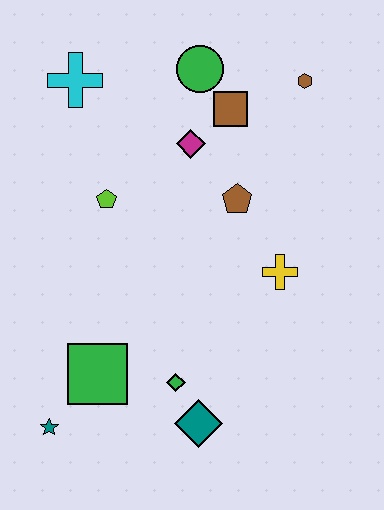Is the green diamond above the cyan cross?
No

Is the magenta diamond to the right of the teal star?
Yes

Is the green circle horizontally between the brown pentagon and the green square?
Yes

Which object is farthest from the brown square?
The teal star is farthest from the brown square.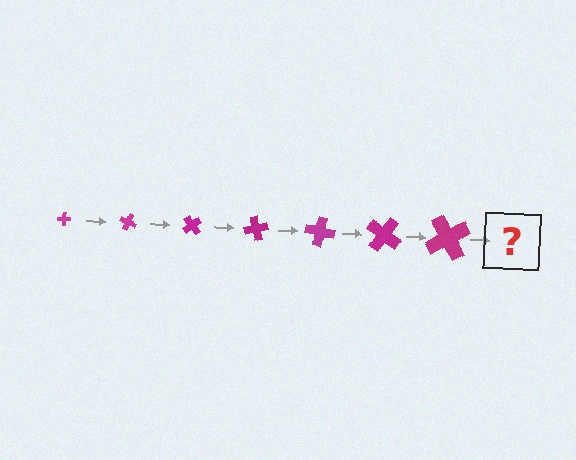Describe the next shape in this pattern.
It should be a cross, larger than the previous one and rotated 175 degrees from the start.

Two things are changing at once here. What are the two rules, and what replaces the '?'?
The two rules are that the cross grows larger each step and it rotates 25 degrees each step. The '?' should be a cross, larger than the previous one and rotated 175 degrees from the start.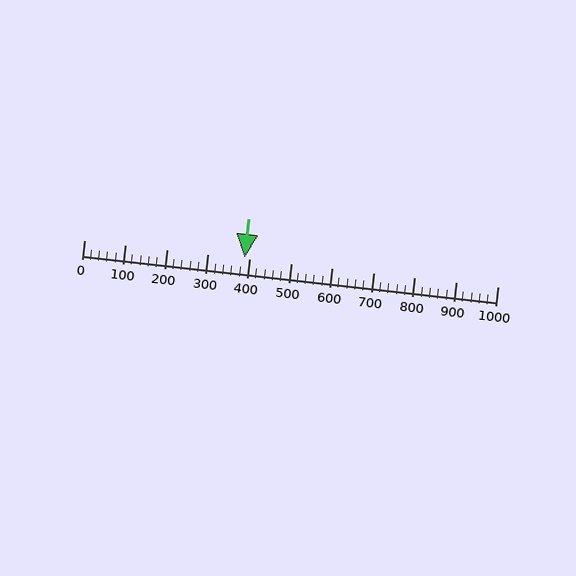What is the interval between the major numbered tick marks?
The major tick marks are spaced 100 units apart.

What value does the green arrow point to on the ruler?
The green arrow points to approximately 388.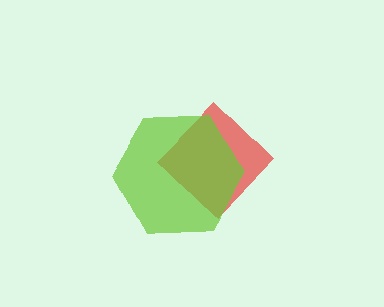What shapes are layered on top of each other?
The layered shapes are: a red diamond, a lime hexagon.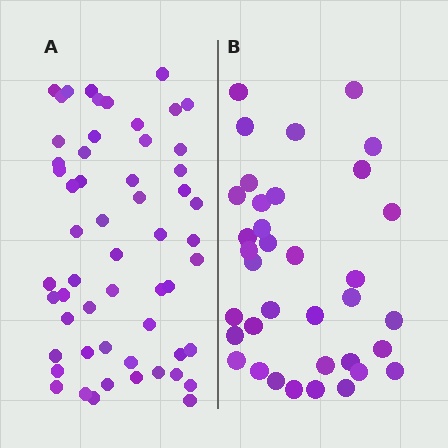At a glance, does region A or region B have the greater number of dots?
Region A (the left region) has more dots.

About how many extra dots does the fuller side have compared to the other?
Region A has approximately 20 more dots than region B.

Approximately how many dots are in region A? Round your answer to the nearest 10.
About 60 dots. (The exact count is 56, which rounds to 60.)